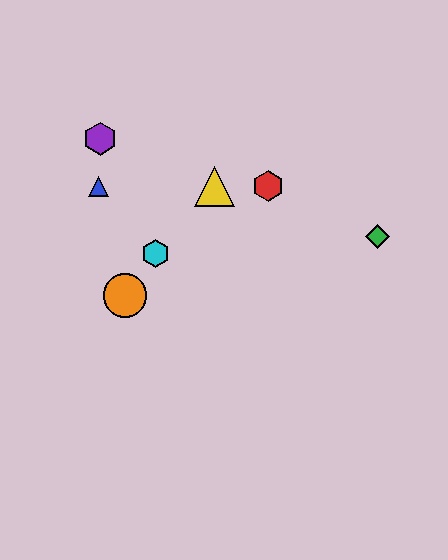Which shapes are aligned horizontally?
The red hexagon, the blue triangle, the yellow triangle are aligned horizontally.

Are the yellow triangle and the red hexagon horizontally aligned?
Yes, both are at y≈186.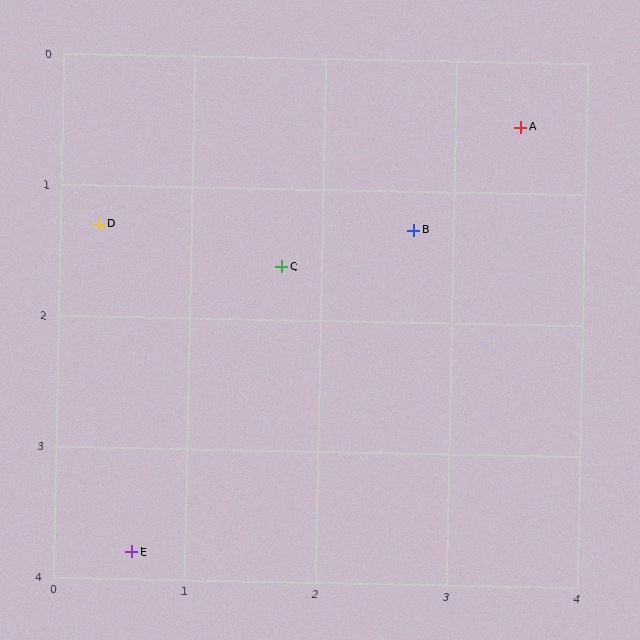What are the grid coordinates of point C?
Point C is at approximately (1.7, 1.6).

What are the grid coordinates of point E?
Point E is at approximately (0.6, 3.8).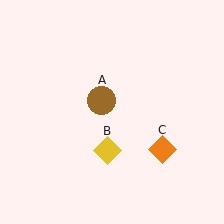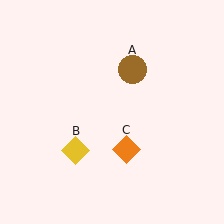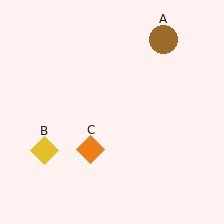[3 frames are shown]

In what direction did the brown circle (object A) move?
The brown circle (object A) moved up and to the right.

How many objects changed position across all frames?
3 objects changed position: brown circle (object A), yellow diamond (object B), orange diamond (object C).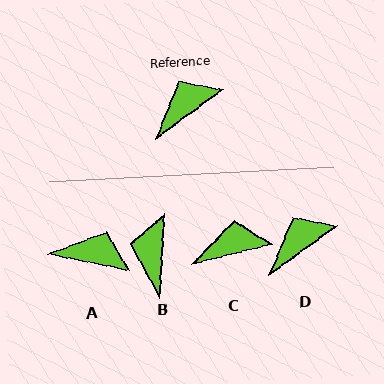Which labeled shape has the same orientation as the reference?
D.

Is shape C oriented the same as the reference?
No, it is off by about 22 degrees.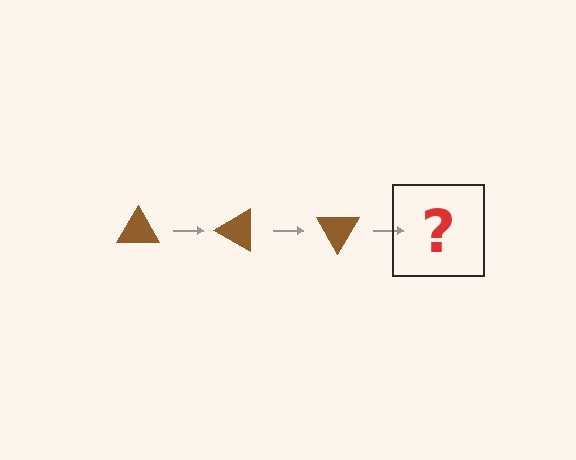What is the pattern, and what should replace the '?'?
The pattern is that the triangle rotates 30 degrees each step. The '?' should be a brown triangle rotated 90 degrees.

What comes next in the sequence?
The next element should be a brown triangle rotated 90 degrees.